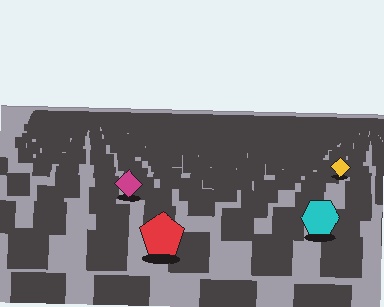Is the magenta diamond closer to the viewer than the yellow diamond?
Yes. The magenta diamond is closer — you can tell from the texture gradient: the ground texture is coarser near it.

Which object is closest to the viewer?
The red pentagon is closest. The texture marks near it are larger and more spread out.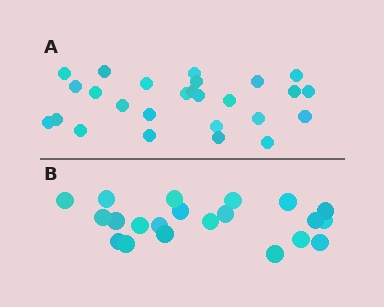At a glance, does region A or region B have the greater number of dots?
Region A (the top region) has more dots.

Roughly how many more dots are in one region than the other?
Region A has about 5 more dots than region B.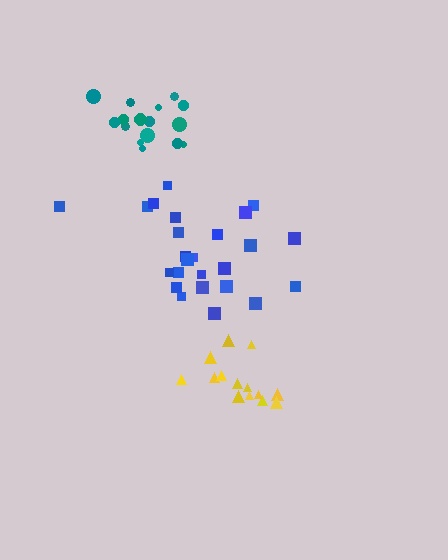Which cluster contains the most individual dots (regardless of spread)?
Blue (25).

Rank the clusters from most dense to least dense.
teal, yellow, blue.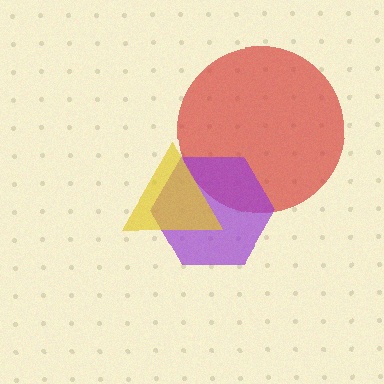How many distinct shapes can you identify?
There are 3 distinct shapes: a red circle, a purple hexagon, a yellow triangle.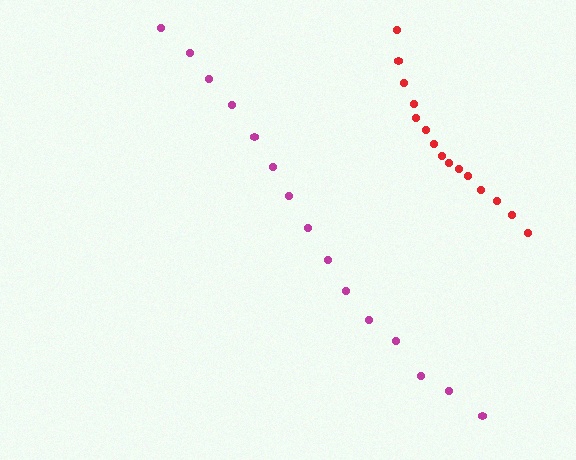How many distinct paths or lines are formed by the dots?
There are 2 distinct paths.